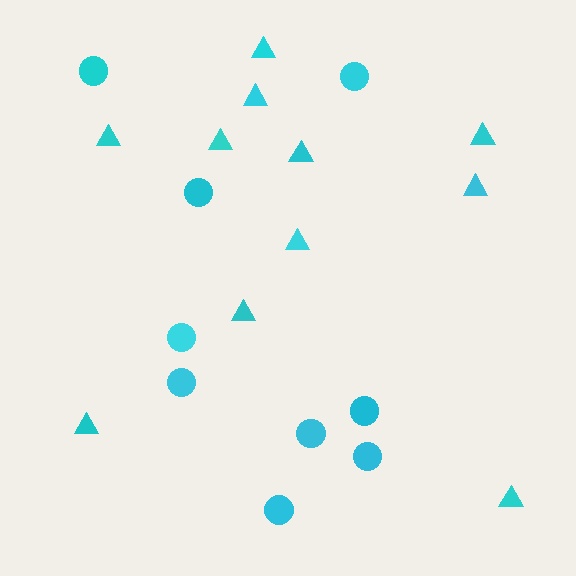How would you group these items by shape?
There are 2 groups: one group of circles (9) and one group of triangles (11).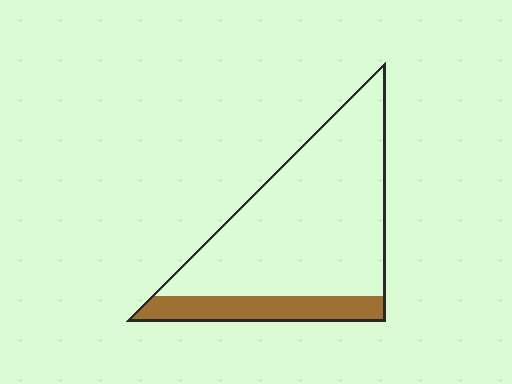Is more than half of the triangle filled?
No.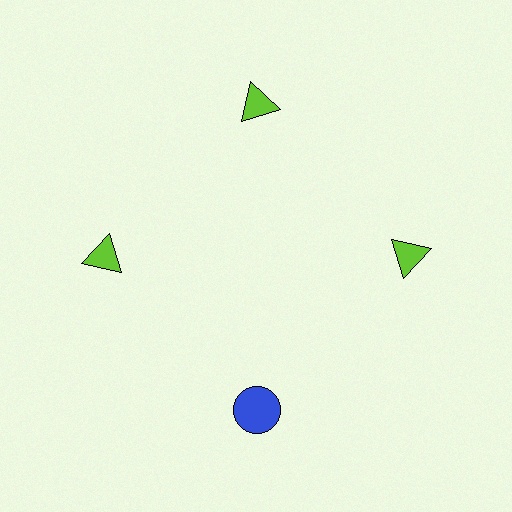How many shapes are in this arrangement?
There are 4 shapes arranged in a ring pattern.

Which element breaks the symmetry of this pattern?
The blue circle at roughly the 6 o'clock position breaks the symmetry. All other shapes are lime triangles.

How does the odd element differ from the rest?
It differs in both color (blue instead of lime) and shape (circle instead of triangle).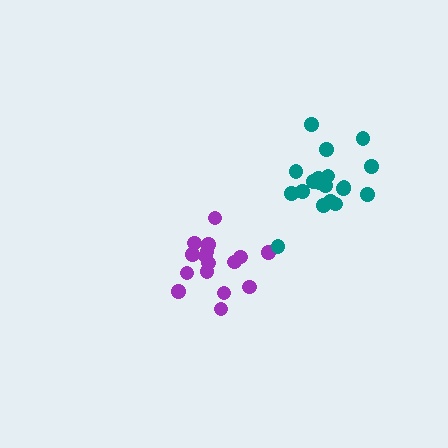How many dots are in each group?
Group 1: 16 dots, Group 2: 19 dots (35 total).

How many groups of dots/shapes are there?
There are 2 groups.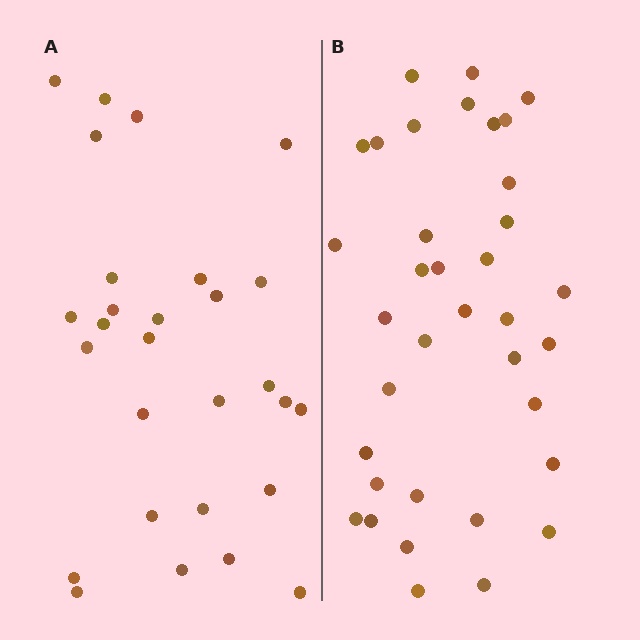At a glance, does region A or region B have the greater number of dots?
Region B (the right region) has more dots.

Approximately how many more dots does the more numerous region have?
Region B has roughly 8 or so more dots than region A.